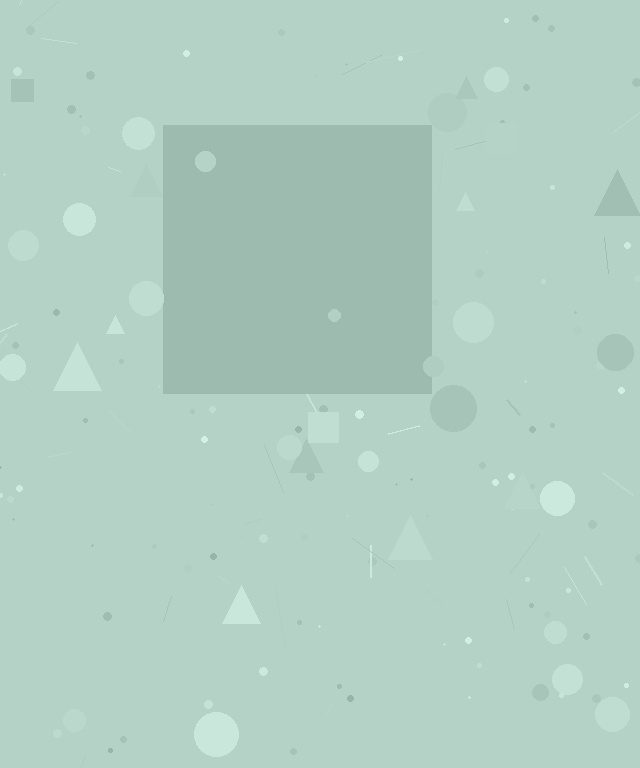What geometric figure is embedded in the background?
A square is embedded in the background.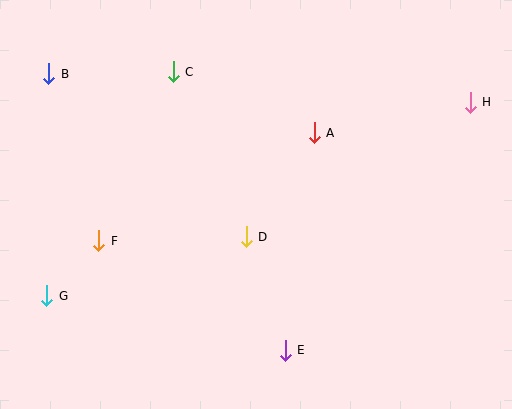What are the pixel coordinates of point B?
Point B is at (49, 74).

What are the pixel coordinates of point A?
Point A is at (314, 133).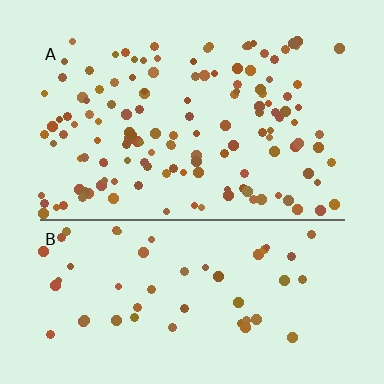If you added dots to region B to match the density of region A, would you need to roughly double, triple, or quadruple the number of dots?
Approximately triple.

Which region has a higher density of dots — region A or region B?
A (the top).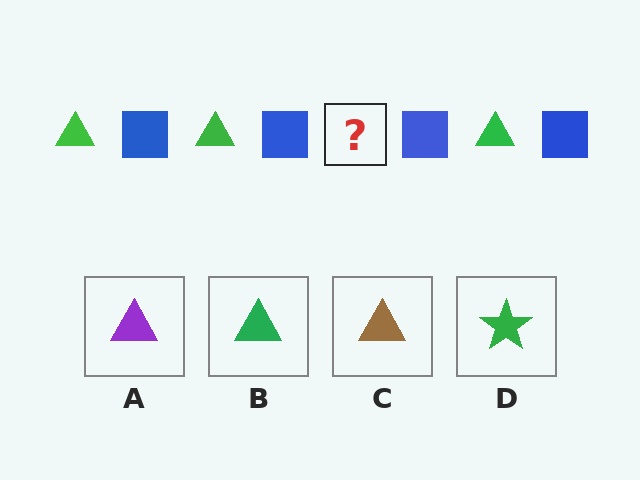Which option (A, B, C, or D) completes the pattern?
B.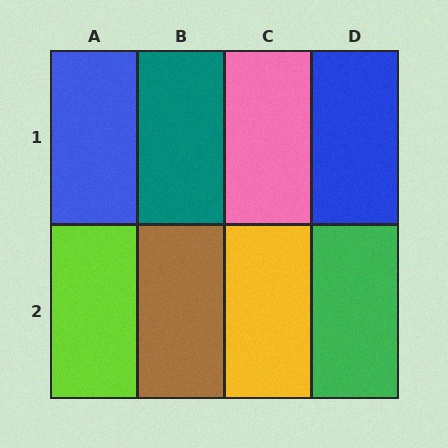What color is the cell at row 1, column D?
Blue.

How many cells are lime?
1 cell is lime.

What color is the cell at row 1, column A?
Blue.